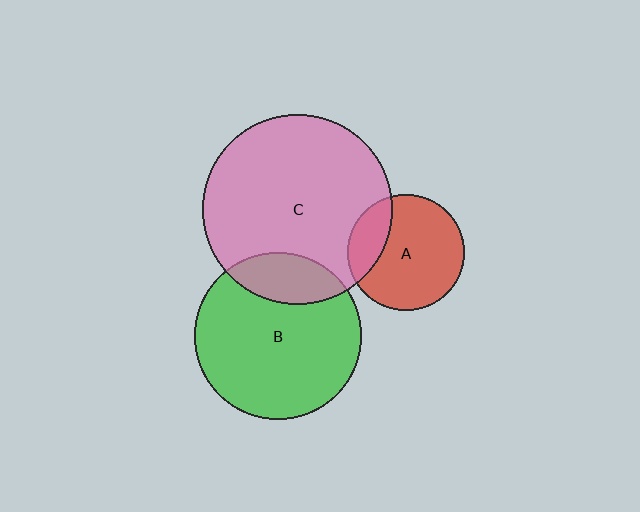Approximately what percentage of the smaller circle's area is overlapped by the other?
Approximately 25%.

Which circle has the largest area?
Circle C (pink).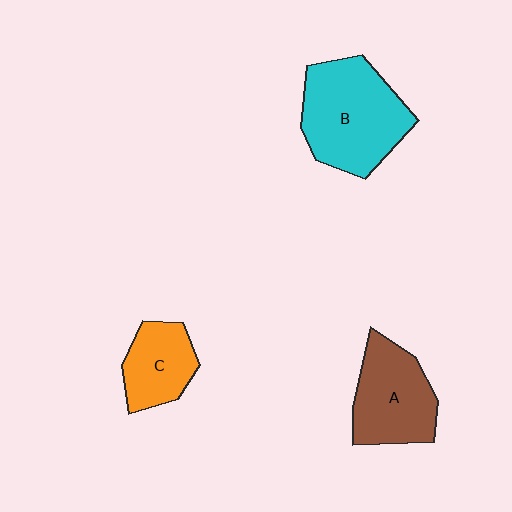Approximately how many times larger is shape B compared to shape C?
Approximately 1.9 times.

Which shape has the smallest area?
Shape C (orange).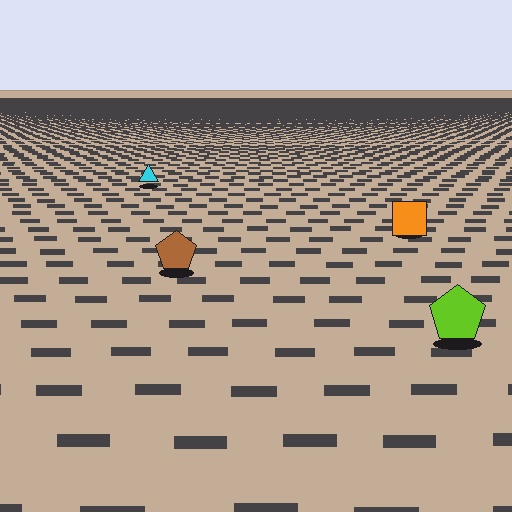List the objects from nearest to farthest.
From nearest to farthest: the lime pentagon, the brown pentagon, the orange square, the cyan triangle.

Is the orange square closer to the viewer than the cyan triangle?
Yes. The orange square is closer — you can tell from the texture gradient: the ground texture is coarser near it.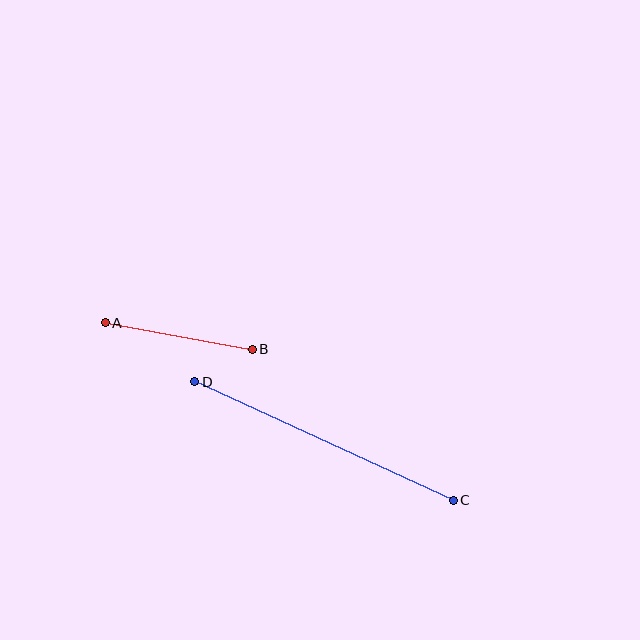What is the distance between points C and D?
The distance is approximately 284 pixels.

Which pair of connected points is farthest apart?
Points C and D are farthest apart.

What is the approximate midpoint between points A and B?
The midpoint is at approximately (179, 336) pixels.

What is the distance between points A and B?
The distance is approximately 149 pixels.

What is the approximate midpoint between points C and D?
The midpoint is at approximately (324, 441) pixels.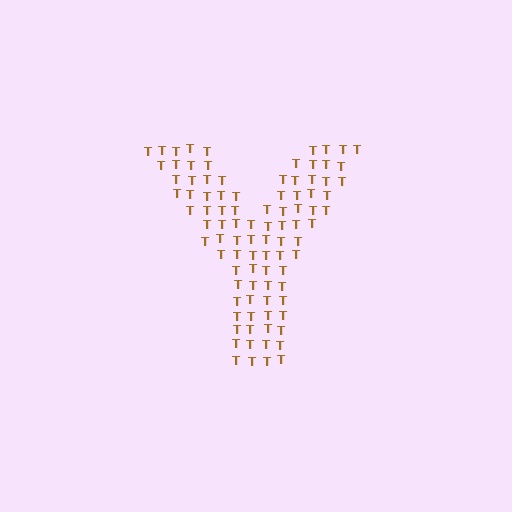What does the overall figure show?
The overall figure shows the letter Y.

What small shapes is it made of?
It is made of small letter T's.